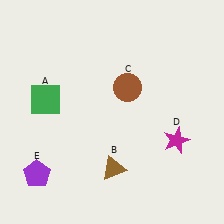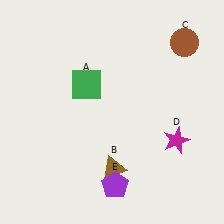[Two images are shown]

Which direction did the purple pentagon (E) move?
The purple pentagon (E) moved right.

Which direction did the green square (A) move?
The green square (A) moved right.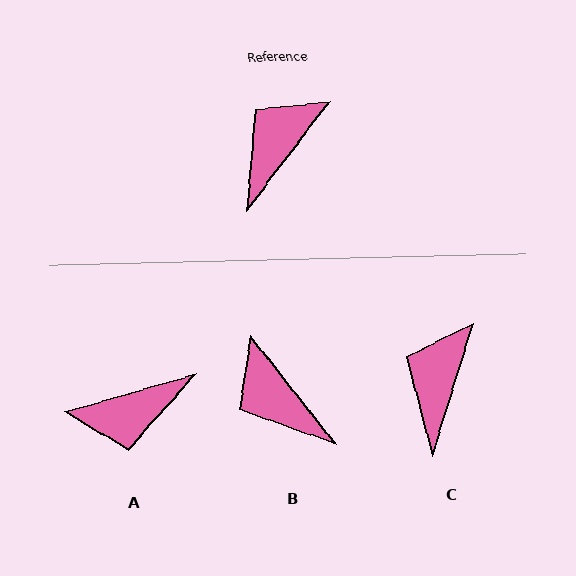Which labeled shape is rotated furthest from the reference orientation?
A, about 144 degrees away.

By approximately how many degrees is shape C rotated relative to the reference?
Approximately 20 degrees counter-clockwise.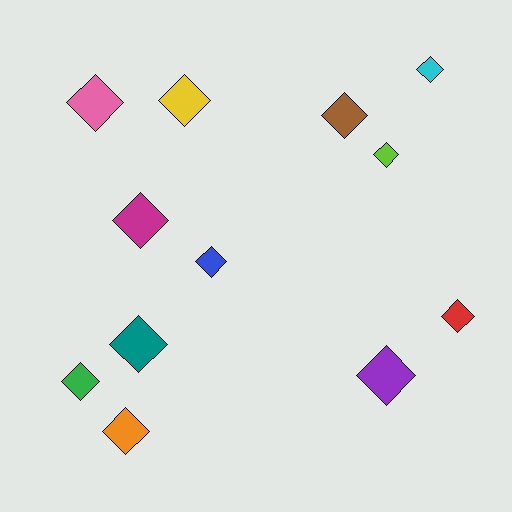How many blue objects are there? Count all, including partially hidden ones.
There is 1 blue object.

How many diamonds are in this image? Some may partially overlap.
There are 12 diamonds.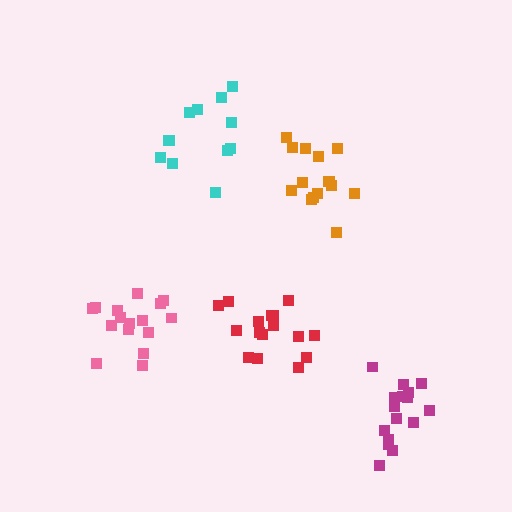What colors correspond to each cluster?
The clusters are colored: cyan, red, pink, orange, magenta.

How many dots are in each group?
Group 1: 12 dots, Group 2: 16 dots, Group 3: 16 dots, Group 4: 16 dots, Group 5: 16 dots (76 total).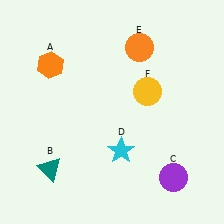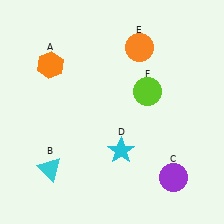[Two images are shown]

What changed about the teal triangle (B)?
In Image 1, B is teal. In Image 2, it changed to cyan.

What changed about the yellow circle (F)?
In Image 1, F is yellow. In Image 2, it changed to lime.